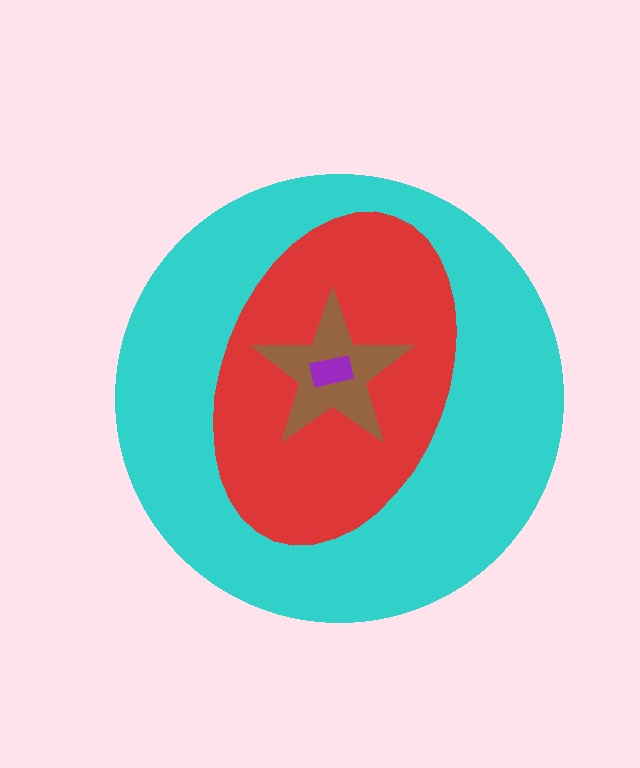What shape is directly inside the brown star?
The purple rectangle.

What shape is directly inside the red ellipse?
The brown star.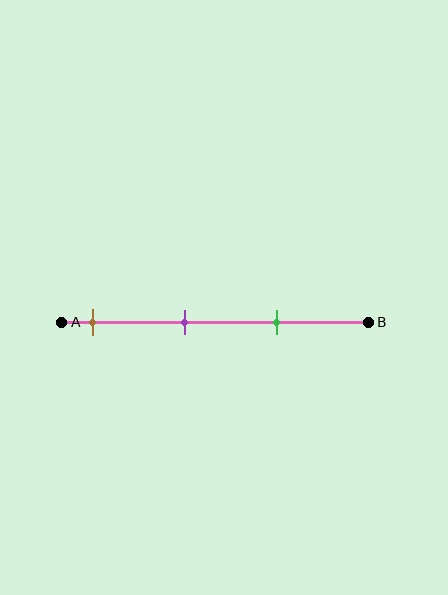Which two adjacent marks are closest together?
The purple and green marks are the closest adjacent pair.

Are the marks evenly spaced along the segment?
Yes, the marks are approximately evenly spaced.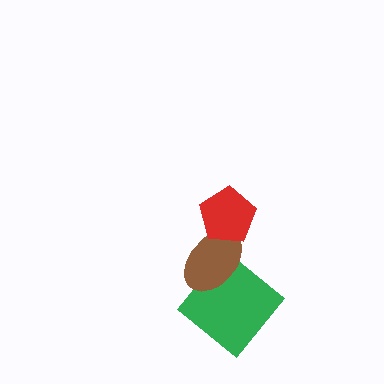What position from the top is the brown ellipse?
The brown ellipse is 2nd from the top.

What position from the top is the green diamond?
The green diamond is 3rd from the top.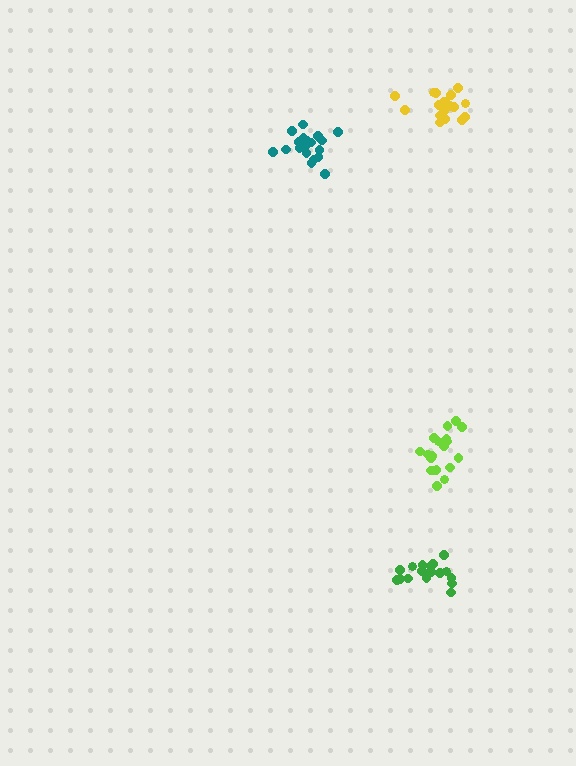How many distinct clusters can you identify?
There are 4 distinct clusters.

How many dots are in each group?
Group 1: 17 dots, Group 2: 19 dots, Group 3: 20 dots, Group 4: 18 dots (74 total).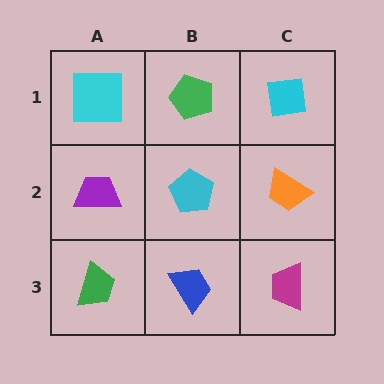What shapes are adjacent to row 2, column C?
A cyan square (row 1, column C), a magenta trapezoid (row 3, column C), a cyan pentagon (row 2, column B).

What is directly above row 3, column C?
An orange trapezoid.